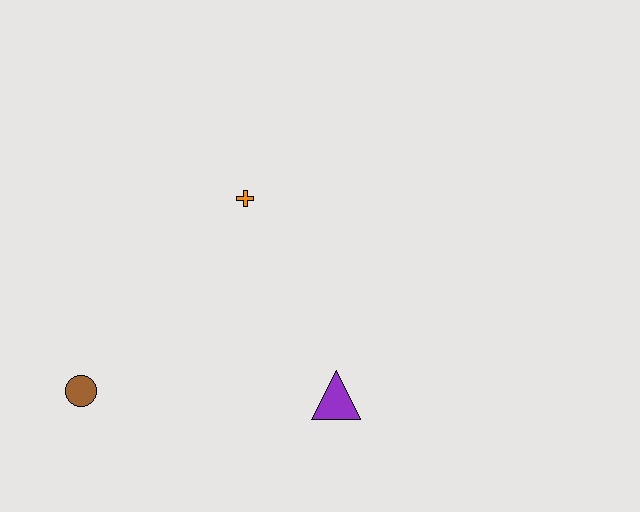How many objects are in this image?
There are 3 objects.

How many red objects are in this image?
There are no red objects.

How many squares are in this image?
There are no squares.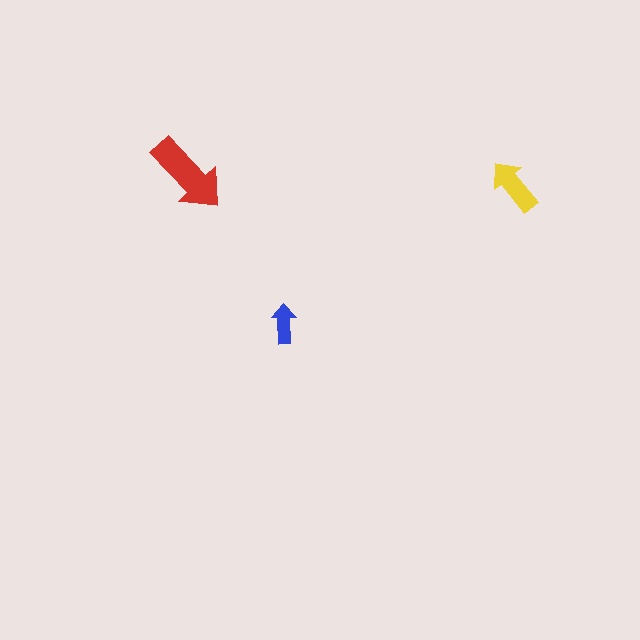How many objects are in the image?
There are 3 objects in the image.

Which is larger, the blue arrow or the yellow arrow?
The yellow one.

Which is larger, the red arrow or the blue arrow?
The red one.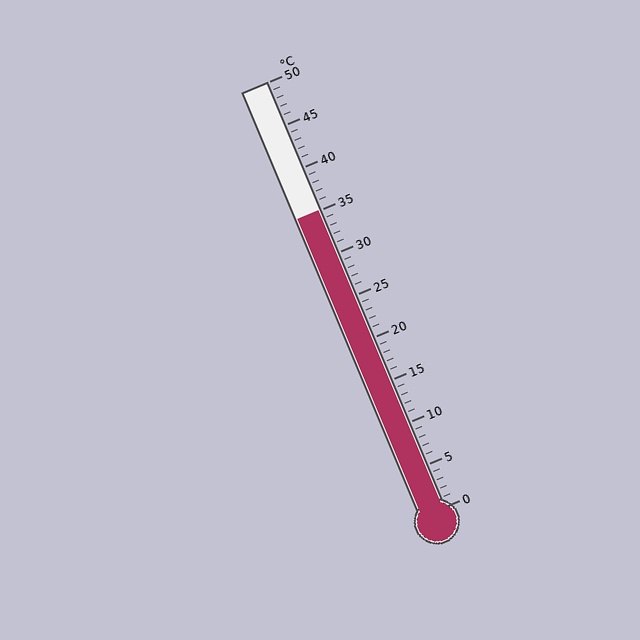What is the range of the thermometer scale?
The thermometer scale ranges from 0°C to 50°C.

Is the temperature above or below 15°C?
The temperature is above 15°C.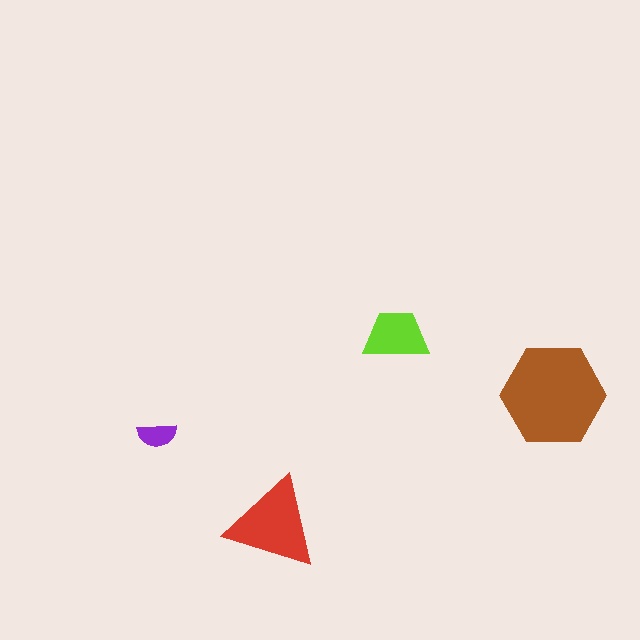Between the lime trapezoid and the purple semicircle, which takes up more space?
The lime trapezoid.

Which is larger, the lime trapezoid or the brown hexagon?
The brown hexagon.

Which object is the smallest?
The purple semicircle.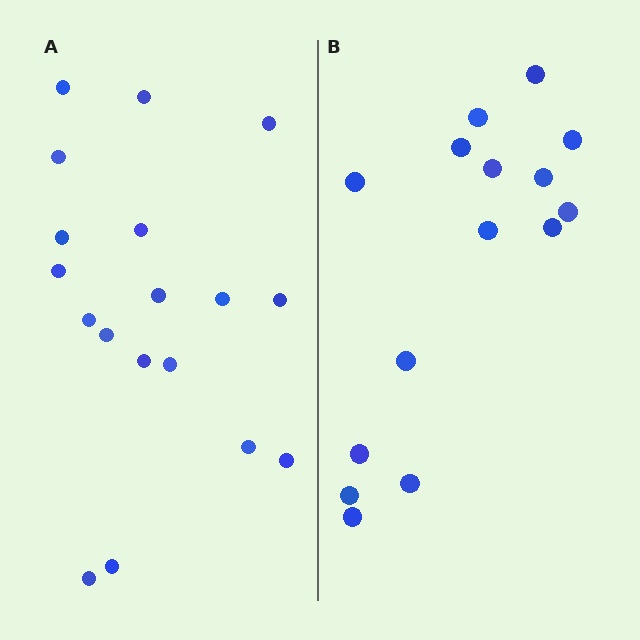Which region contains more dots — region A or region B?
Region A (the left region) has more dots.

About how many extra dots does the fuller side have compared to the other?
Region A has just a few more — roughly 2 or 3 more dots than region B.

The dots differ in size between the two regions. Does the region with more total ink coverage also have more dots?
No. Region B has more total ink coverage because its dots are larger, but region A actually contains more individual dots. Total area can be misleading — the number of items is what matters here.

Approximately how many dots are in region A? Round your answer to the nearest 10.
About 20 dots. (The exact count is 18, which rounds to 20.)